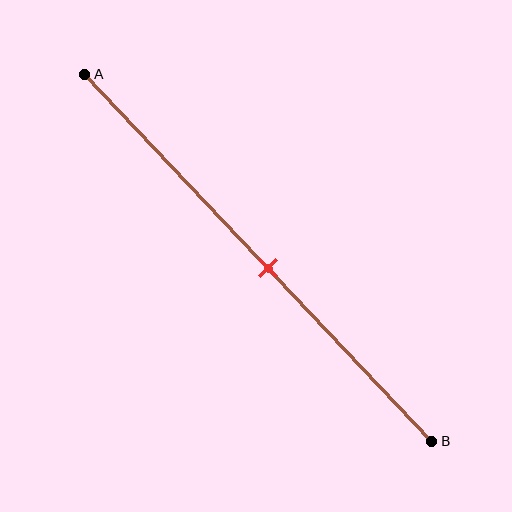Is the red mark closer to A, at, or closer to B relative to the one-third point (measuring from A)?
The red mark is closer to point B than the one-third point of segment AB.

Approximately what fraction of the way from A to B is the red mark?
The red mark is approximately 55% of the way from A to B.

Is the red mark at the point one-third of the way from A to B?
No, the mark is at about 55% from A, not at the 33% one-third point.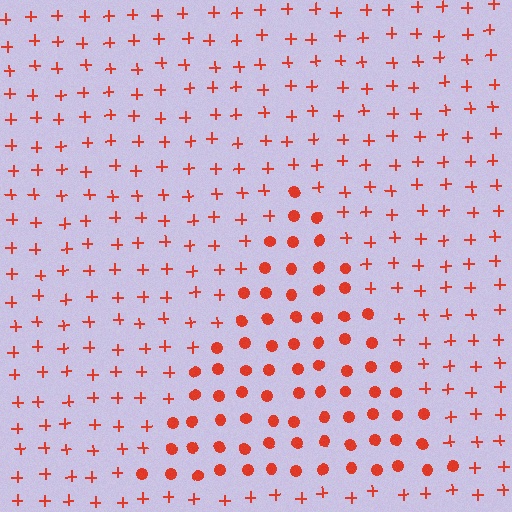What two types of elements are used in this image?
The image uses circles inside the triangle region and plus signs outside it.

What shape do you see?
I see a triangle.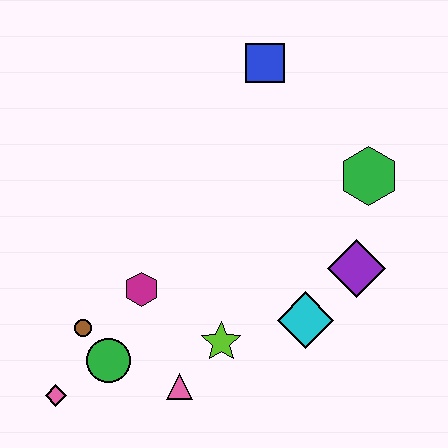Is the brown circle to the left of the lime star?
Yes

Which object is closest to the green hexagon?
The purple diamond is closest to the green hexagon.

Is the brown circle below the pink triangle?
No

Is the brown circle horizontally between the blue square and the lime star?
No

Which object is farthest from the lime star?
The blue square is farthest from the lime star.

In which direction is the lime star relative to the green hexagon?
The lime star is below the green hexagon.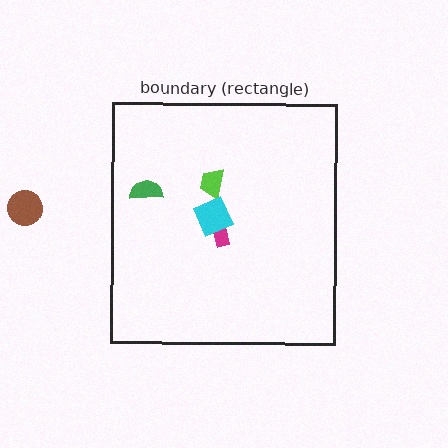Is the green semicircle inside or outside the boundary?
Inside.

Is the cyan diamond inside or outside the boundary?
Inside.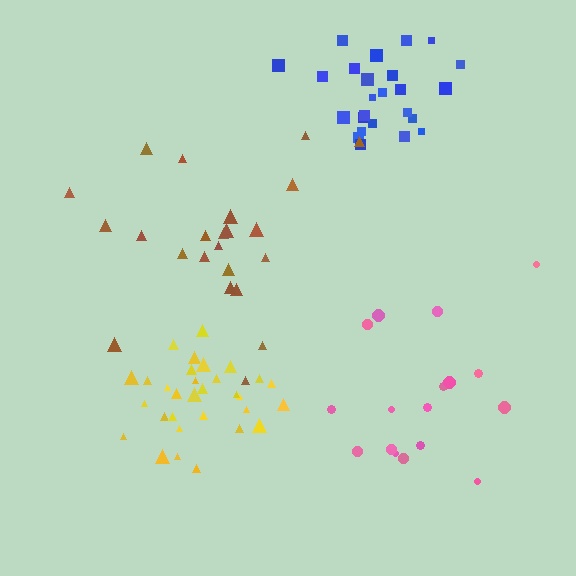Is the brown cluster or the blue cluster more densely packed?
Blue.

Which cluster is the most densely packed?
Yellow.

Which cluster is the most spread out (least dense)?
Brown.